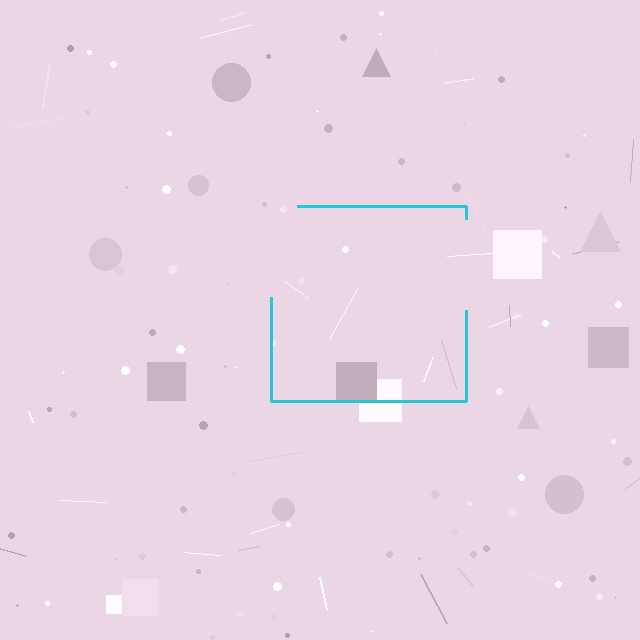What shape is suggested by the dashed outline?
The dashed outline suggests a square.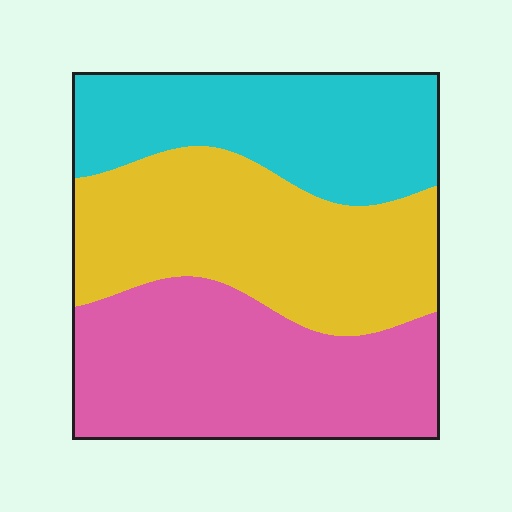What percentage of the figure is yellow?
Yellow covers 35% of the figure.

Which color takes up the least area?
Cyan, at roughly 30%.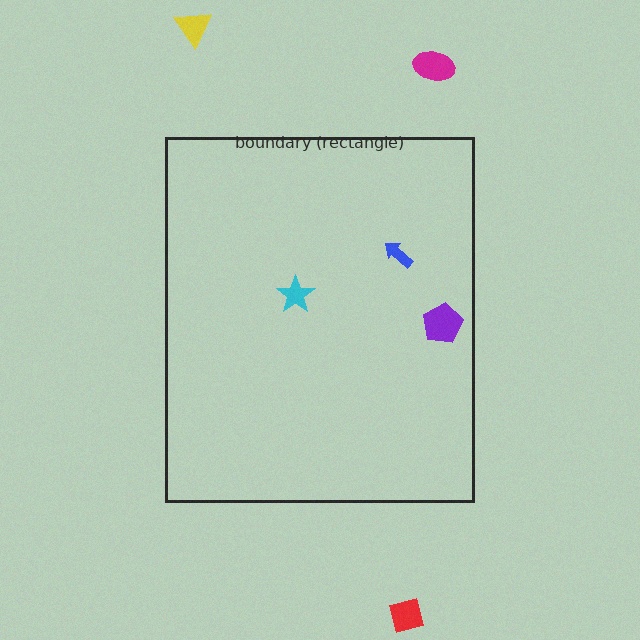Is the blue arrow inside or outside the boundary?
Inside.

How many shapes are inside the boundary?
3 inside, 3 outside.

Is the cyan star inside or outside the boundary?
Inside.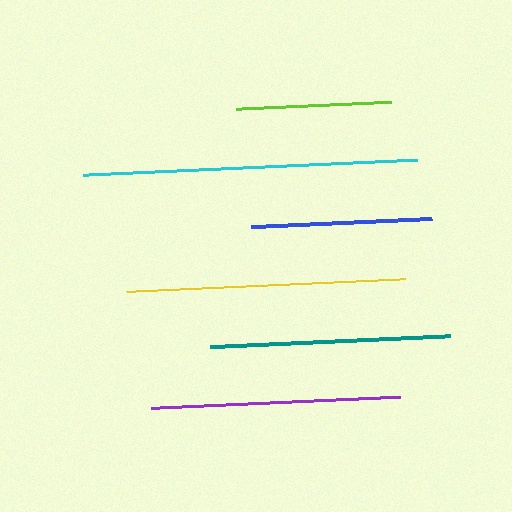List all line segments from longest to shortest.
From longest to shortest: cyan, yellow, purple, teal, blue, lime.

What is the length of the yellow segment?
The yellow segment is approximately 279 pixels long.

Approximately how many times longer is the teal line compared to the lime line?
The teal line is approximately 1.5 times the length of the lime line.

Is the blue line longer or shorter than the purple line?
The purple line is longer than the blue line.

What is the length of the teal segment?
The teal segment is approximately 239 pixels long.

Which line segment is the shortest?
The lime line is the shortest at approximately 155 pixels.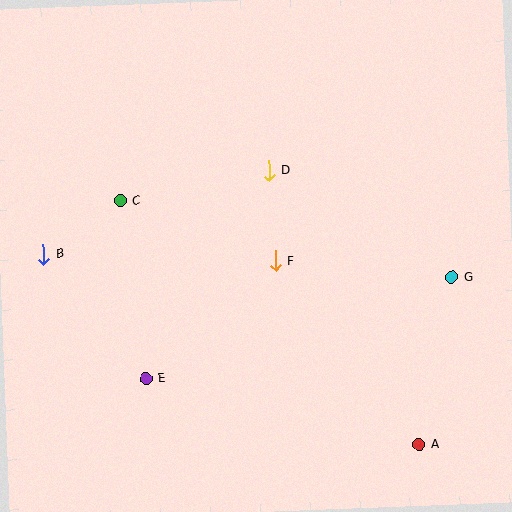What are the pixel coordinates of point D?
Point D is at (269, 171).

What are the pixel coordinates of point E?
Point E is at (146, 379).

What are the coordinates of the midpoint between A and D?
The midpoint between A and D is at (344, 308).